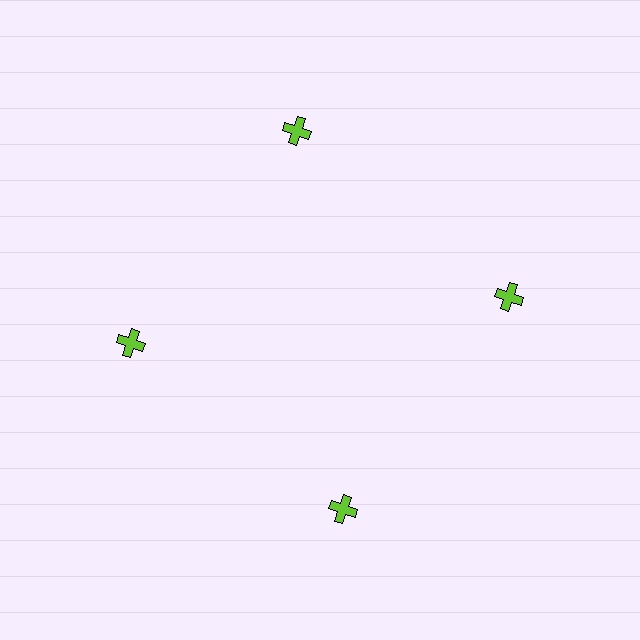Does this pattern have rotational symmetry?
Yes, this pattern has 4-fold rotational symmetry. It looks the same after rotating 90 degrees around the center.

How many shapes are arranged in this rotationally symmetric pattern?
There are 4 shapes, arranged in 4 groups of 1.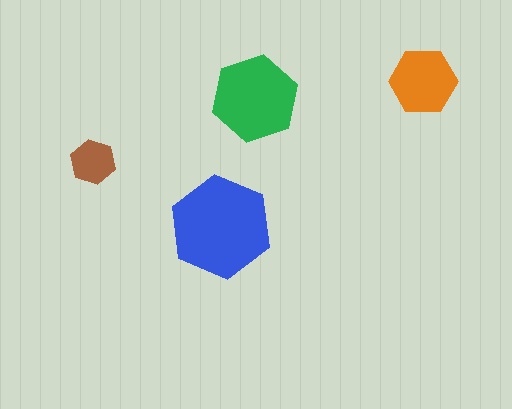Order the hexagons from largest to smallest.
the blue one, the green one, the orange one, the brown one.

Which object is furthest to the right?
The orange hexagon is rightmost.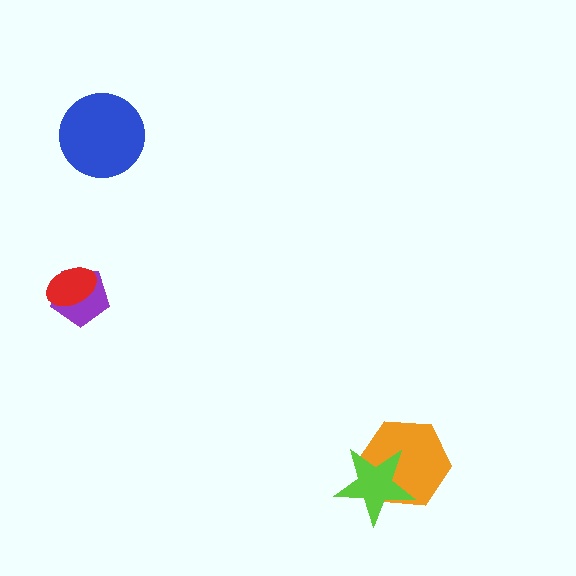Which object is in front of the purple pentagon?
The red ellipse is in front of the purple pentagon.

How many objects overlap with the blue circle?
0 objects overlap with the blue circle.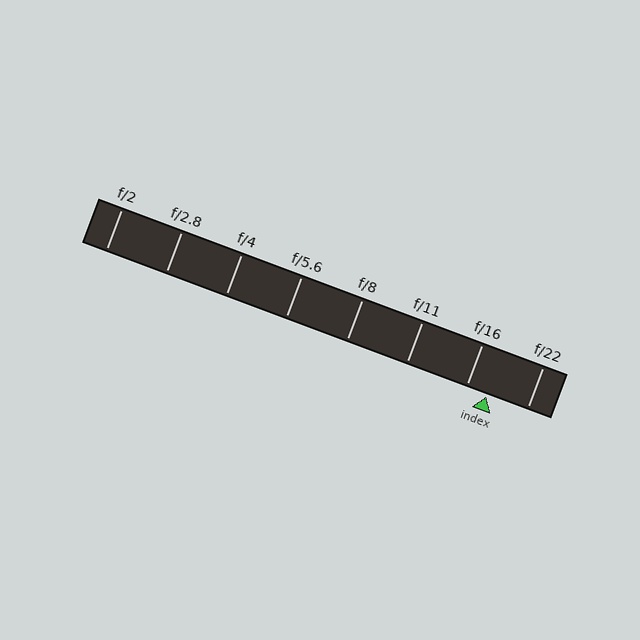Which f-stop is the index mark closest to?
The index mark is closest to f/16.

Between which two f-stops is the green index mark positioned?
The index mark is between f/16 and f/22.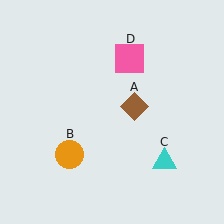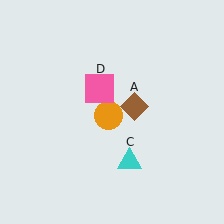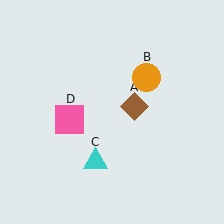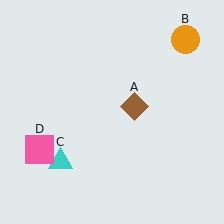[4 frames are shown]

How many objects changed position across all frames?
3 objects changed position: orange circle (object B), cyan triangle (object C), pink square (object D).